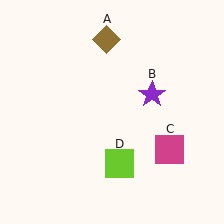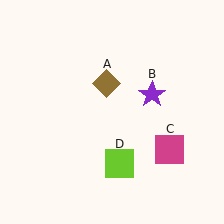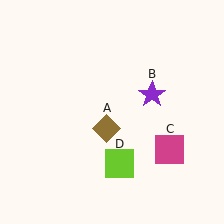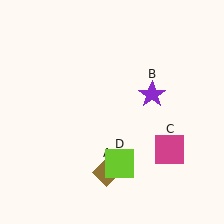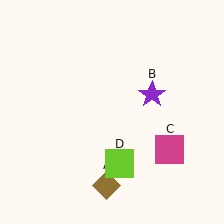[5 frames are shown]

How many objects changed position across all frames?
1 object changed position: brown diamond (object A).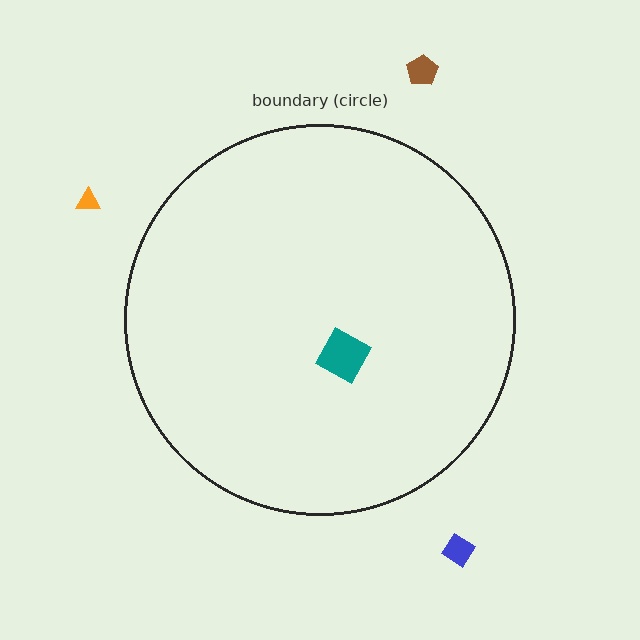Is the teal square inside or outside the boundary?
Inside.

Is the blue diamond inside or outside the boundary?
Outside.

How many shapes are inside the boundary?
1 inside, 3 outside.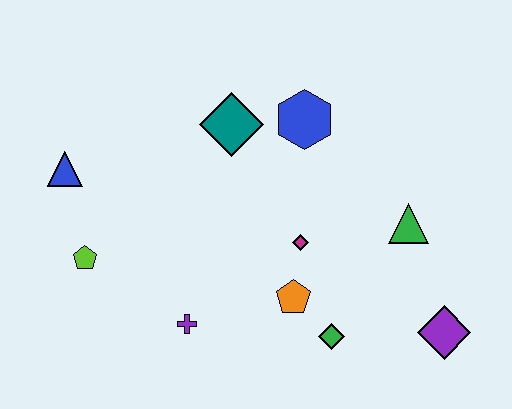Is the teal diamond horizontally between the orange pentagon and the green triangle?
No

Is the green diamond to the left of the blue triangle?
No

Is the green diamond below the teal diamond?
Yes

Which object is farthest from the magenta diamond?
The blue triangle is farthest from the magenta diamond.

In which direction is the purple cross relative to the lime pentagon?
The purple cross is to the right of the lime pentagon.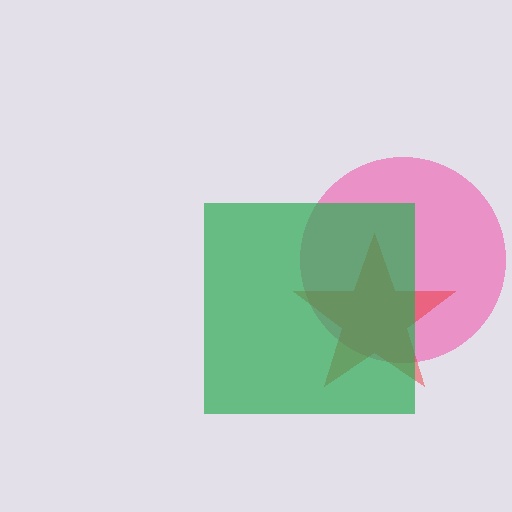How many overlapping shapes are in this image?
There are 3 overlapping shapes in the image.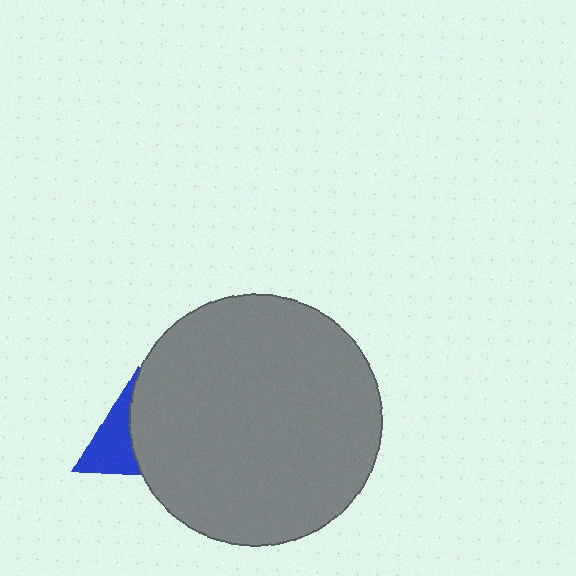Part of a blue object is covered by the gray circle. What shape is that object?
It is a triangle.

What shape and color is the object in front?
The object in front is a gray circle.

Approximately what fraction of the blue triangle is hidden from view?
Roughly 55% of the blue triangle is hidden behind the gray circle.